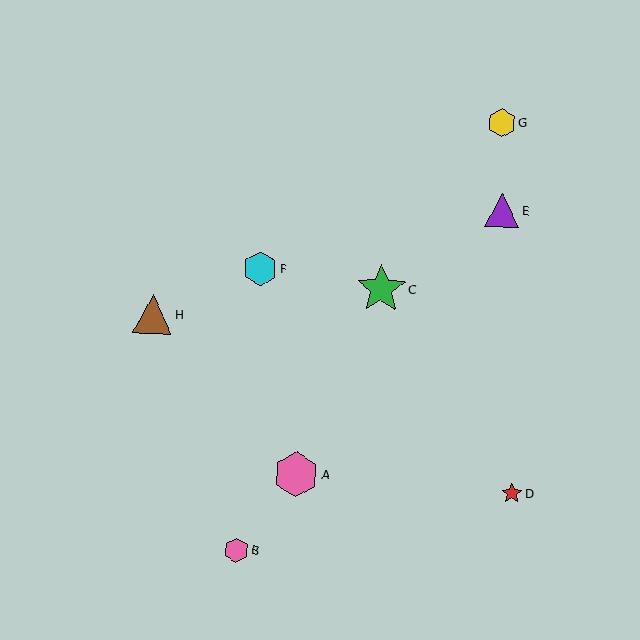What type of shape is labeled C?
Shape C is a green star.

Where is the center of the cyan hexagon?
The center of the cyan hexagon is at (260, 269).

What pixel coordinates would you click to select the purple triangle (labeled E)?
Click at (502, 210) to select the purple triangle E.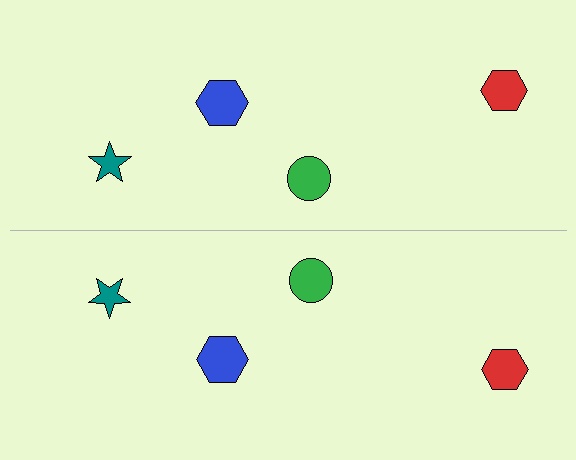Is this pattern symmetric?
Yes, this pattern has bilateral (reflection) symmetry.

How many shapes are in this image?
There are 8 shapes in this image.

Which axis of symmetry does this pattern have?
The pattern has a horizontal axis of symmetry running through the center of the image.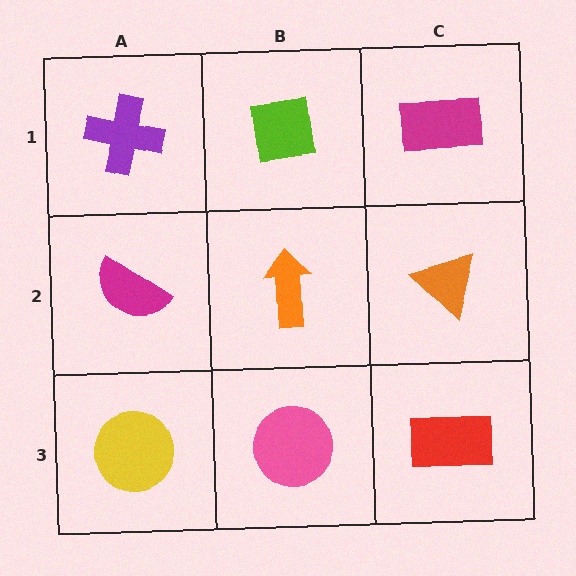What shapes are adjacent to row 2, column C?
A magenta rectangle (row 1, column C), a red rectangle (row 3, column C), an orange arrow (row 2, column B).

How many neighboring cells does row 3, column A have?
2.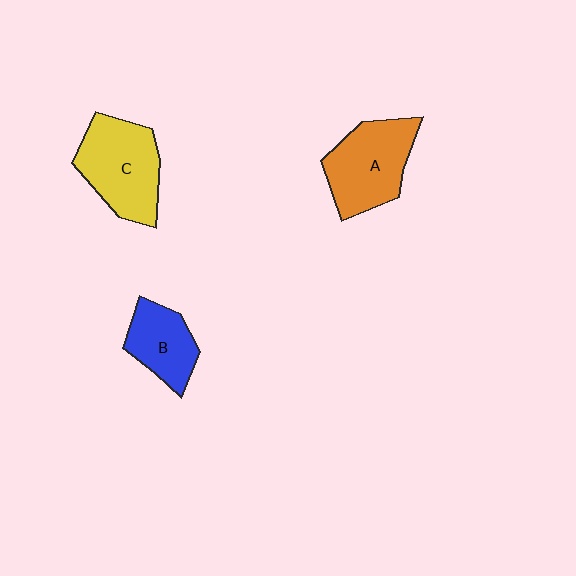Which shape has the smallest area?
Shape B (blue).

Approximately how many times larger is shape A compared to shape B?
Approximately 1.5 times.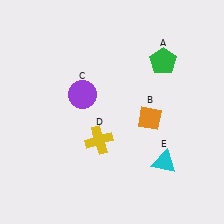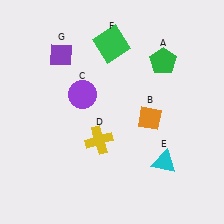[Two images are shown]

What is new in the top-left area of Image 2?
A purple diamond (G) was added in the top-left area of Image 2.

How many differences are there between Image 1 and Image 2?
There are 2 differences between the two images.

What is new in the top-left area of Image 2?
A green square (F) was added in the top-left area of Image 2.